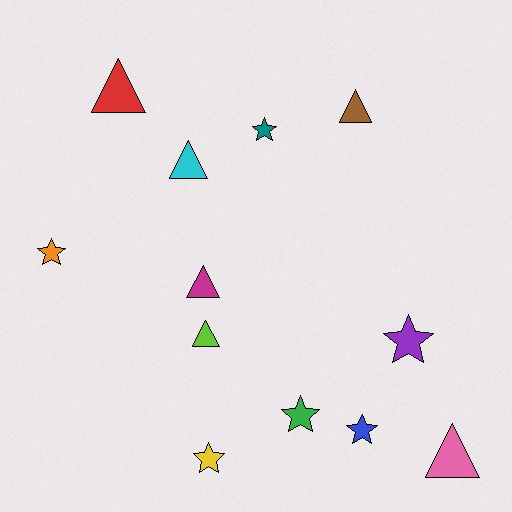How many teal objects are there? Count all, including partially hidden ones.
There is 1 teal object.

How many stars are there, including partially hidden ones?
There are 6 stars.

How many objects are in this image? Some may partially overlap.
There are 12 objects.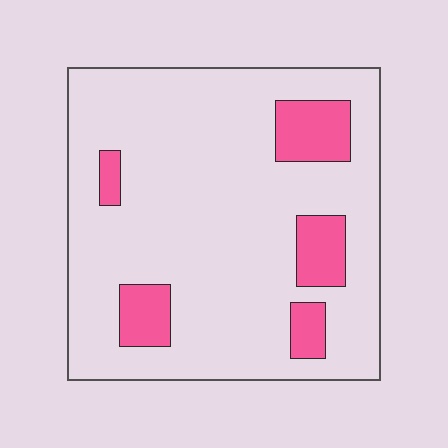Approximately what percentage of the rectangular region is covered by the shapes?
Approximately 15%.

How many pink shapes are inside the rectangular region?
5.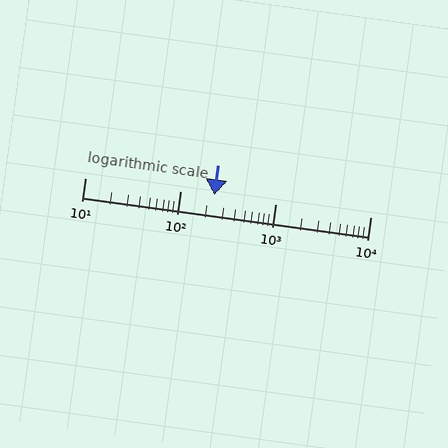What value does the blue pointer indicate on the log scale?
The pointer indicates approximately 230.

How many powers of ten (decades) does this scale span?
The scale spans 3 decades, from 10 to 10000.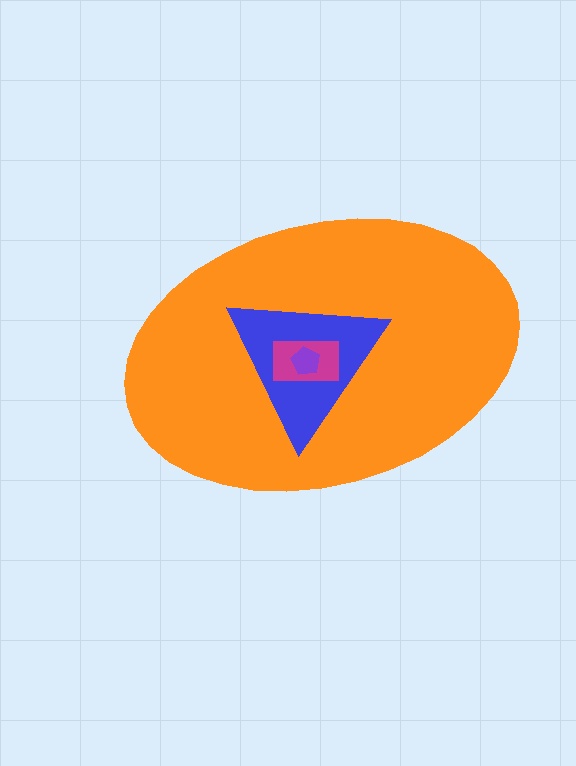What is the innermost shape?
The purple pentagon.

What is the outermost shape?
The orange ellipse.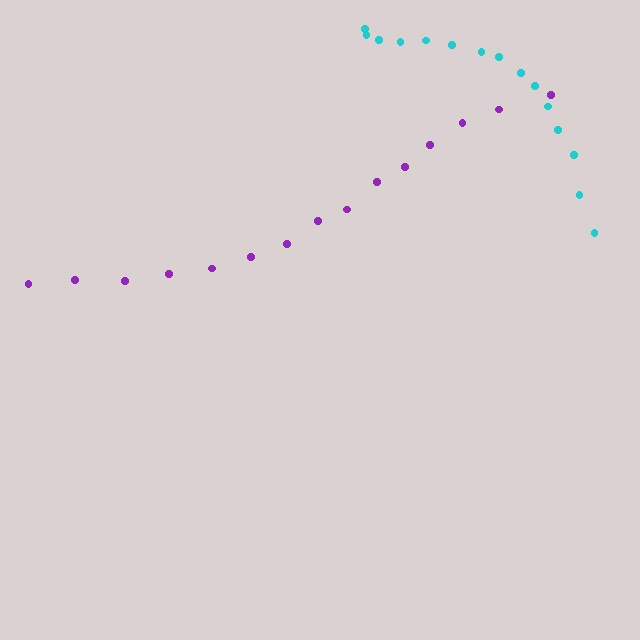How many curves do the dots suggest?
There are 2 distinct paths.